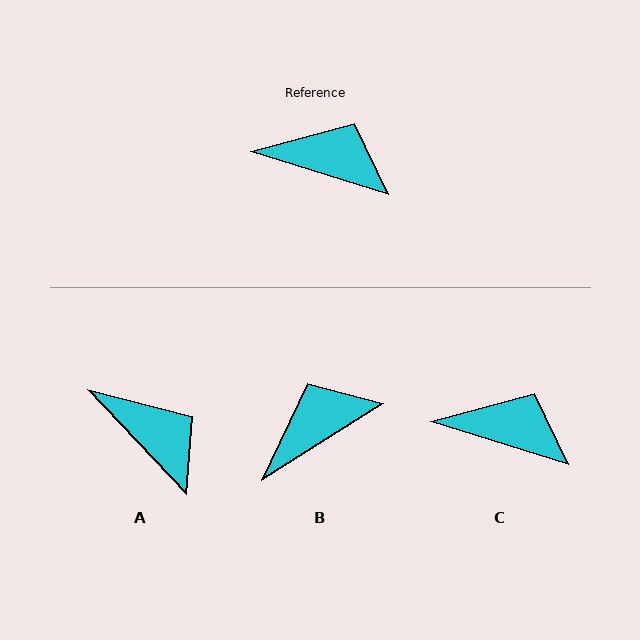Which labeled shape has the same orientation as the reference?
C.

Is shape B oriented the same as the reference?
No, it is off by about 49 degrees.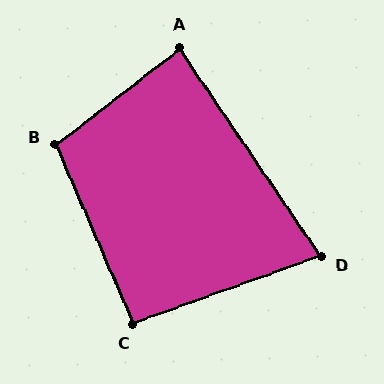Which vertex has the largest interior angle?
B, at approximately 104 degrees.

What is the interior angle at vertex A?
Approximately 86 degrees (approximately right).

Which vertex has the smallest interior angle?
D, at approximately 76 degrees.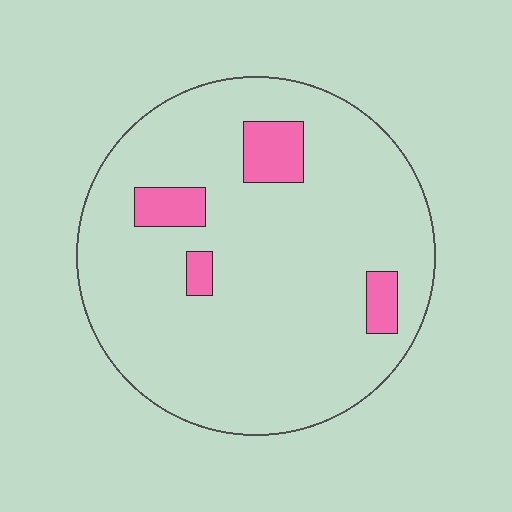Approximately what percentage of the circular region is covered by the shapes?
Approximately 10%.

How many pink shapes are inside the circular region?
4.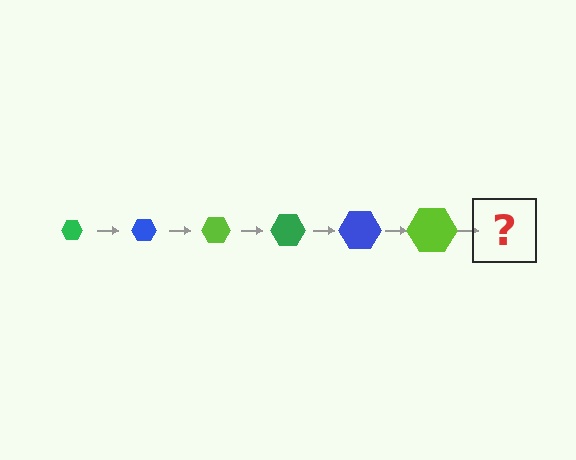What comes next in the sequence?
The next element should be a green hexagon, larger than the previous one.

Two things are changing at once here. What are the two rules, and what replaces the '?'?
The two rules are that the hexagon grows larger each step and the color cycles through green, blue, and lime. The '?' should be a green hexagon, larger than the previous one.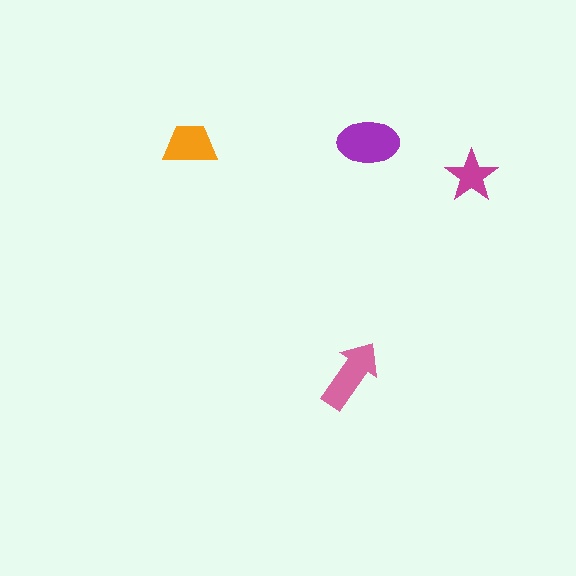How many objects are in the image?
There are 4 objects in the image.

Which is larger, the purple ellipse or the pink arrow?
The purple ellipse.